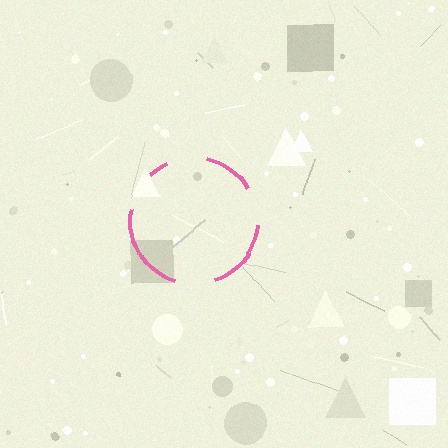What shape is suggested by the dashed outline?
The dashed outline suggests a circle.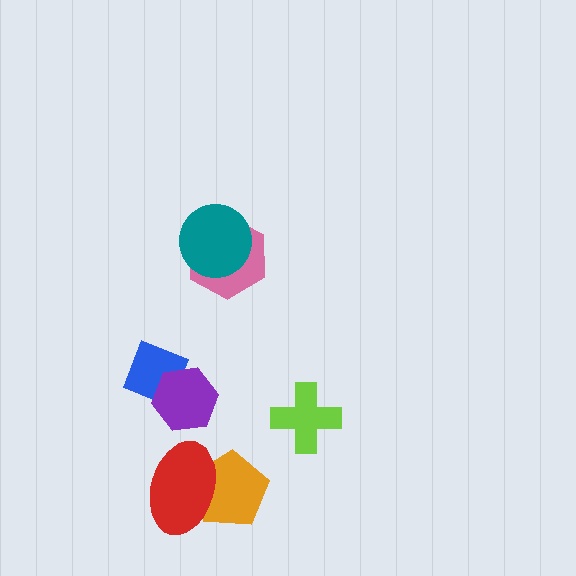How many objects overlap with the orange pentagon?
1 object overlaps with the orange pentagon.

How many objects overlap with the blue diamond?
1 object overlaps with the blue diamond.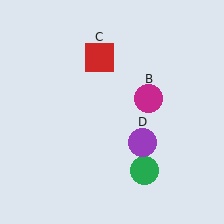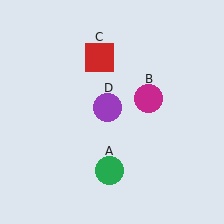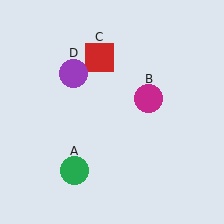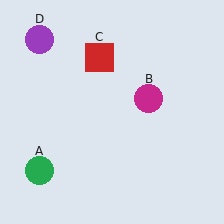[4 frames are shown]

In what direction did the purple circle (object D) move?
The purple circle (object D) moved up and to the left.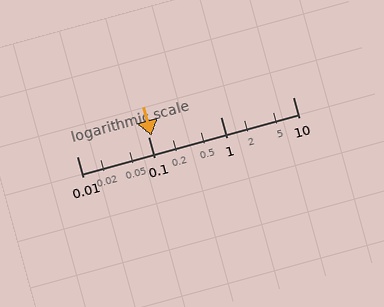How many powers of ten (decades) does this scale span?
The scale spans 3 decades, from 0.01 to 10.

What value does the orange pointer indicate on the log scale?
The pointer indicates approximately 0.11.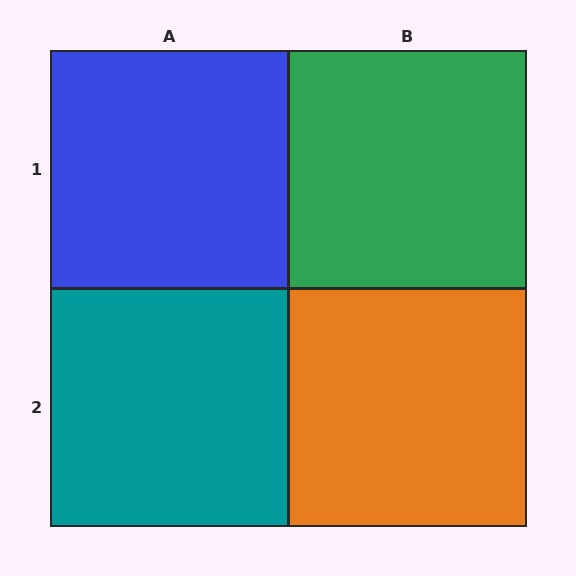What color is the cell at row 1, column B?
Green.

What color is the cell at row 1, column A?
Blue.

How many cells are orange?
1 cell is orange.